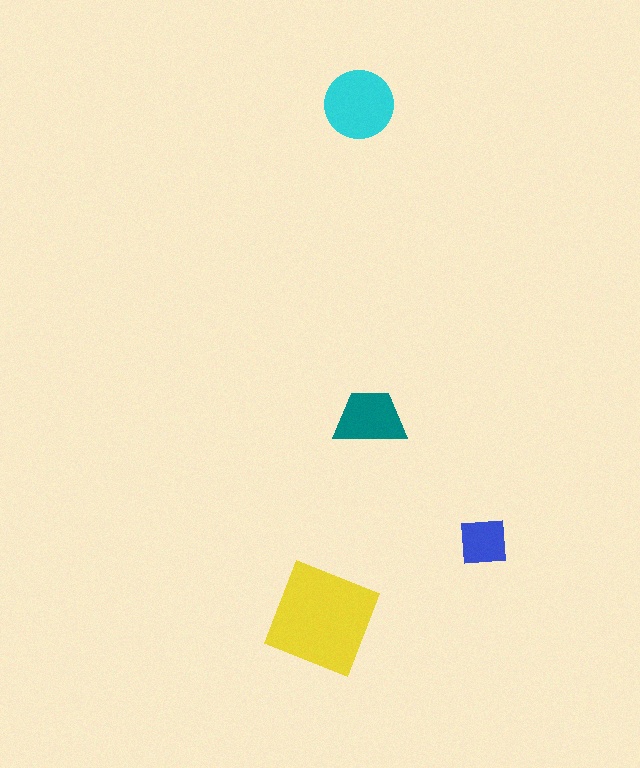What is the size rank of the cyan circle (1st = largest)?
2nd.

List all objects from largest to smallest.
The yellow diamond, the cyan circle, the teal trapezoid, the blue square.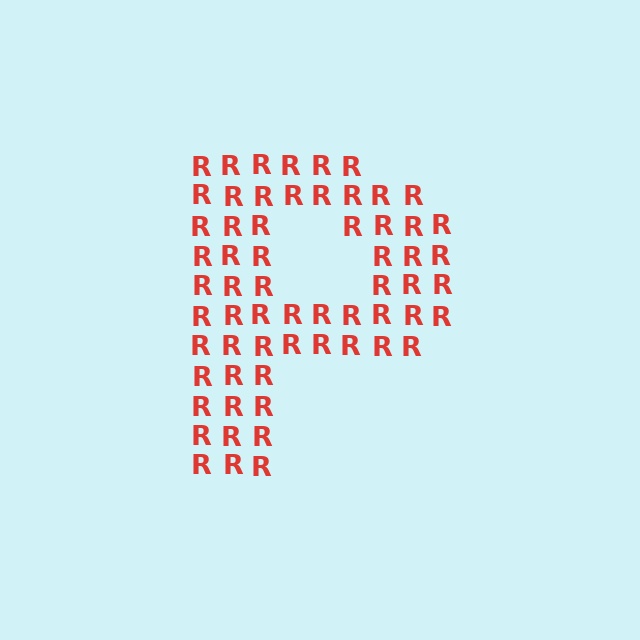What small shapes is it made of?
It is made of small letter R's.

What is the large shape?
The large shape is the letter P.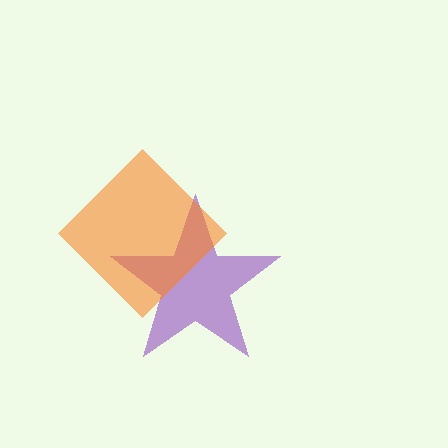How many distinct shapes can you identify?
There are 2 distinct shapes: a purple star, an orange diamond.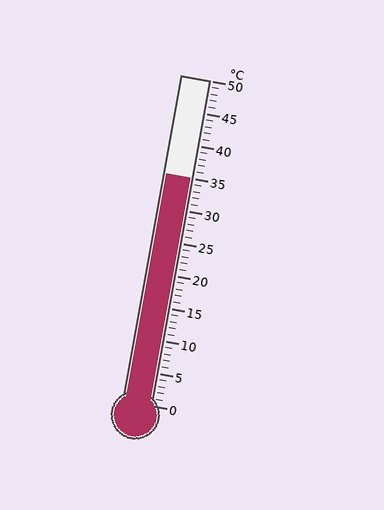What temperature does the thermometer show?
The thermometer shows approximately 35°C.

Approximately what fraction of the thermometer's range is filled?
The thermometer is filled to approximately 70% of its range.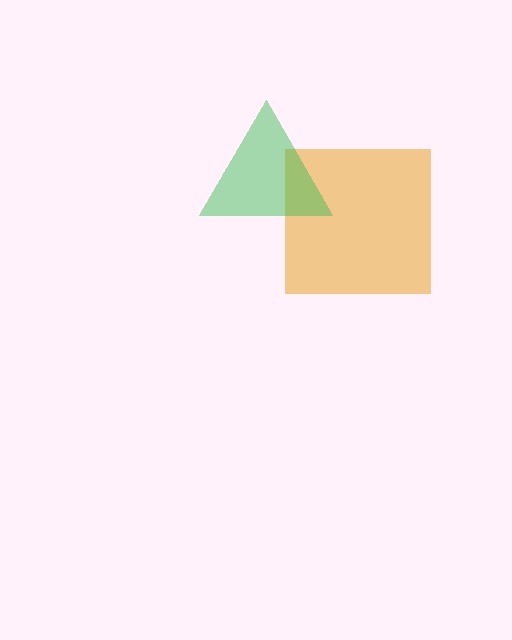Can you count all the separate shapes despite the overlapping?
Yes, there are 2 separate shapes.